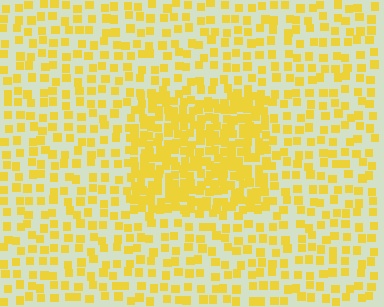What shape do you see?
I see a rectangle.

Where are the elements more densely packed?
The elements are more densely packed inside the rectangle boundary.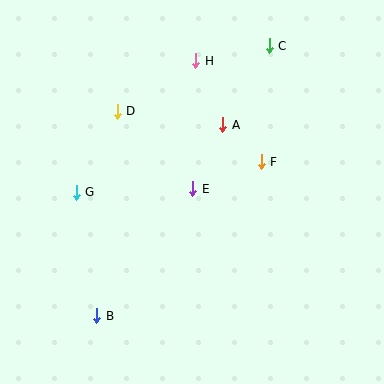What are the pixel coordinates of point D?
Point D is at (117, 111).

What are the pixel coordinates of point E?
Point E is at (193, 189).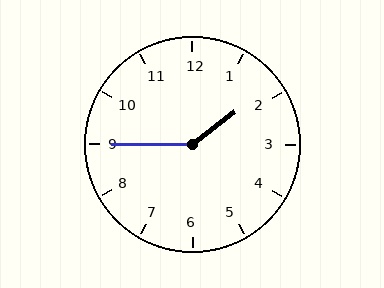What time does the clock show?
1:45.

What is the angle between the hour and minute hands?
Approximately 142 degrees.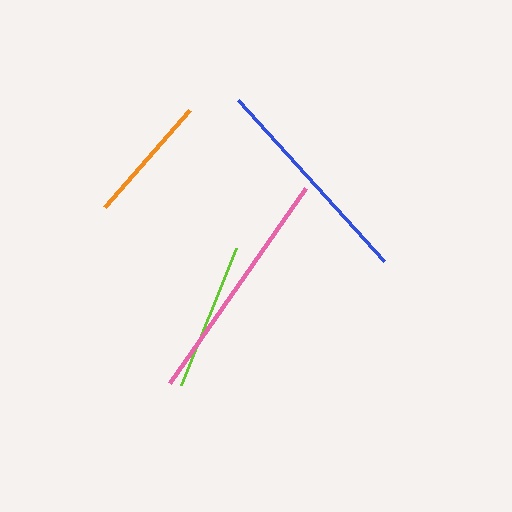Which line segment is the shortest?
The orange line is the shortest at approximately 129 pixels.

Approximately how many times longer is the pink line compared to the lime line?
The pink line is approximately 1.6 times the length of the lime line.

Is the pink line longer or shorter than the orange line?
The pink line is longer than the orange line.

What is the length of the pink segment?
The pink segment is approximately 238 pixels long.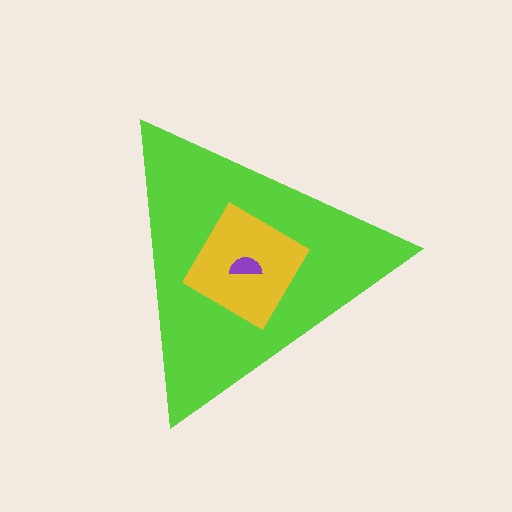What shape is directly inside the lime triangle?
The yellow diamond.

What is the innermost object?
The purple semicircle.